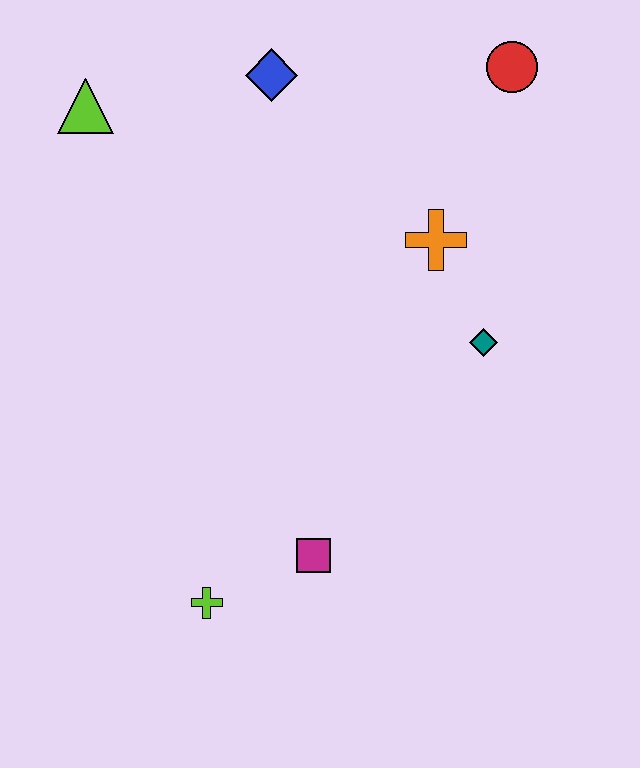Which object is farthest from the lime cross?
The red circle is farthest from the lime cross.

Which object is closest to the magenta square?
The lime cross is closest to the magenta square.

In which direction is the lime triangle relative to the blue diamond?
The lime triangle is to the left of the blue diamond.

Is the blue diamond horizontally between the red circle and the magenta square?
No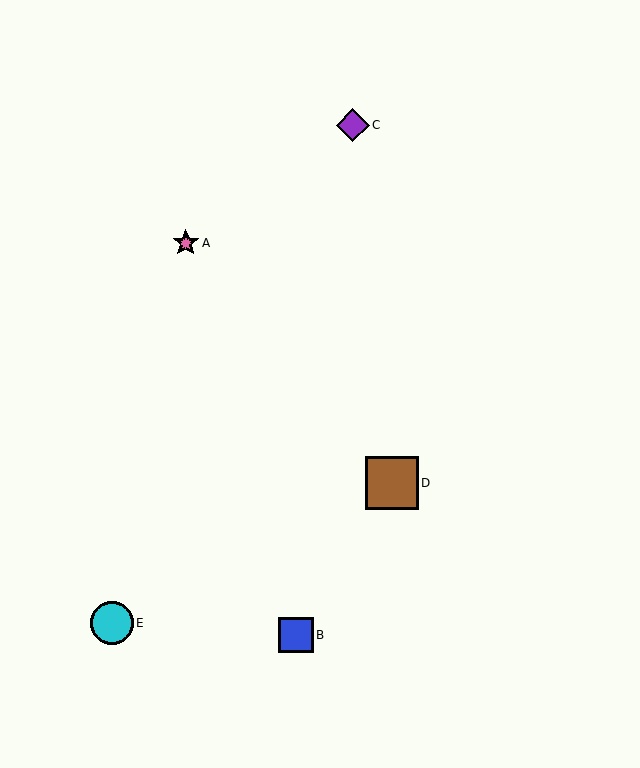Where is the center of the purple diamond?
The center of the purple diamond is at (353, 125).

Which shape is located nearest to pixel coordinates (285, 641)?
The blue square (labeled B) at (296, 635) is nearest to that location.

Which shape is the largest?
The brown square (labeled D) is the largest.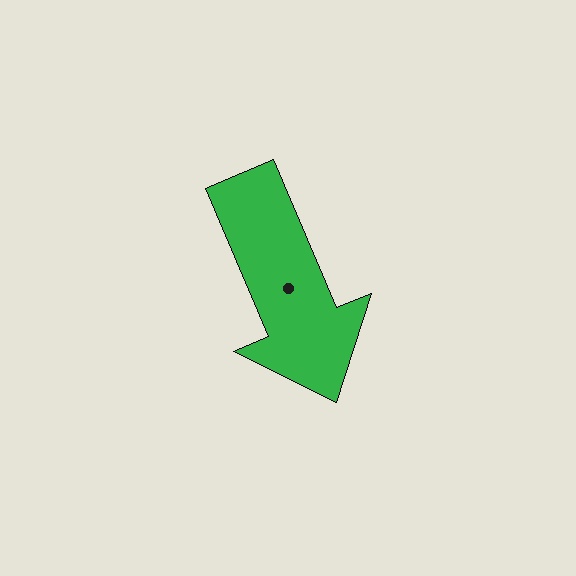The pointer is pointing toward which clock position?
Roughly 5 o'clock.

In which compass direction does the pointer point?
Southeast.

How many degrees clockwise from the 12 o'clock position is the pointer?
Approximately 157 degrees.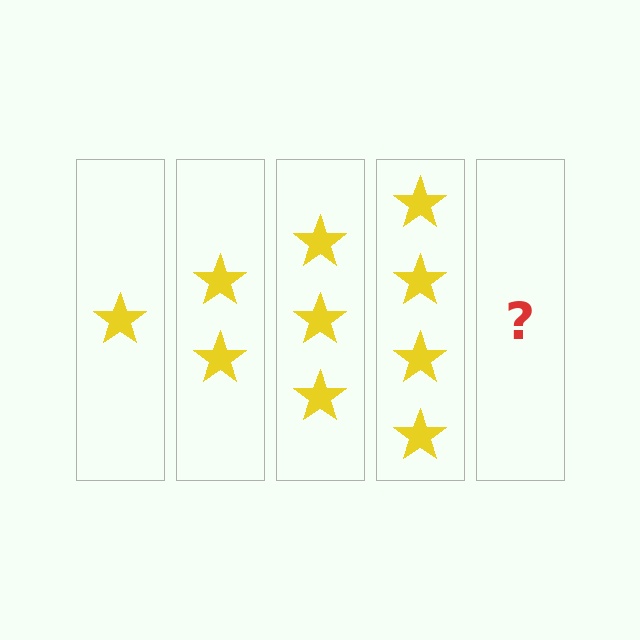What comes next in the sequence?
The next element should be 5 stars.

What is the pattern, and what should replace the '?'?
The pattern is that each step adds one more star. The '?' should be 5 stars.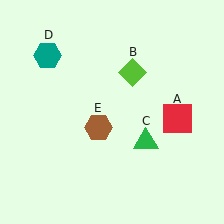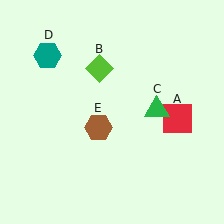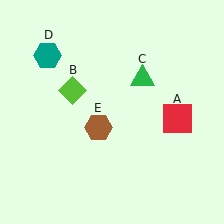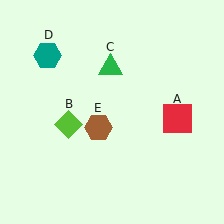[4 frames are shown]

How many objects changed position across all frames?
2 objects changed position: lime diamond (object B), green triangle (object C).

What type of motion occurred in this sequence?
The lime diamond (object B), green triangle (object C) rotated counterclockwise around the center of the scene.